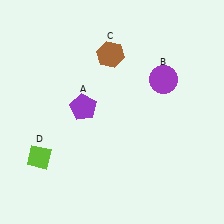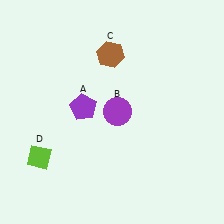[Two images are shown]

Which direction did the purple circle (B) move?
The purple circle (B) moved left.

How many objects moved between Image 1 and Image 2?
1 object moved between the two images.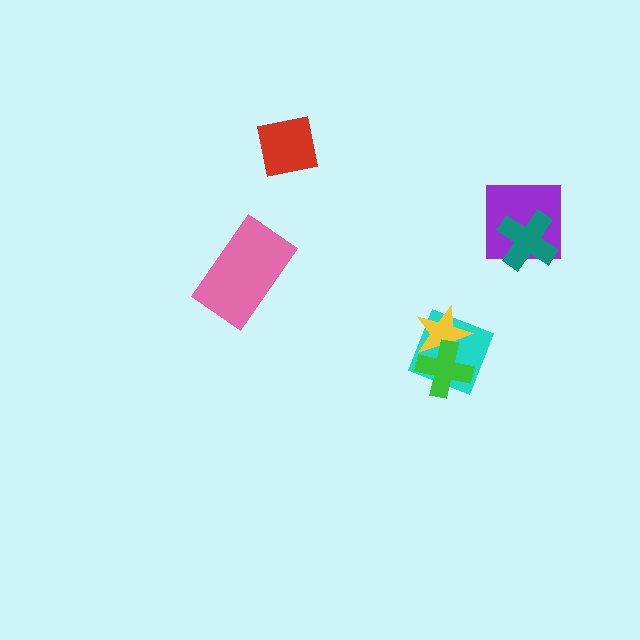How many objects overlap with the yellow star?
2 objects overlap with the yellow star.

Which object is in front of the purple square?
The teal cross is in front of the purple square.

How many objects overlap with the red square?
0 objects overlap with the red square.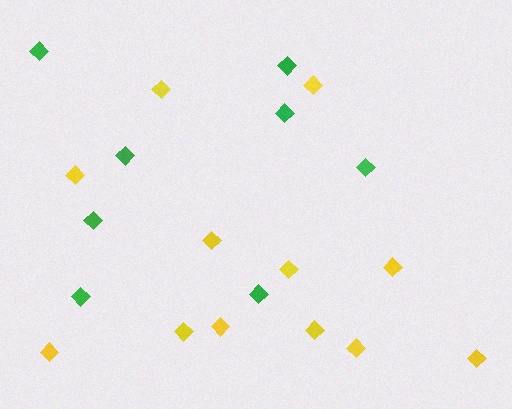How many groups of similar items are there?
There are 2 groups: one group of green diamonds (8) and one group of yellow diamonds (12).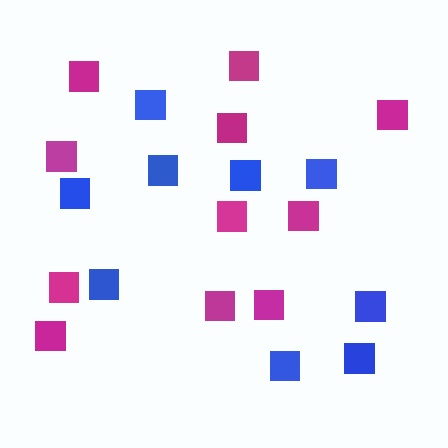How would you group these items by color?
There are 2 groups: one group of magenta squares (11) and one group of blue squares (9).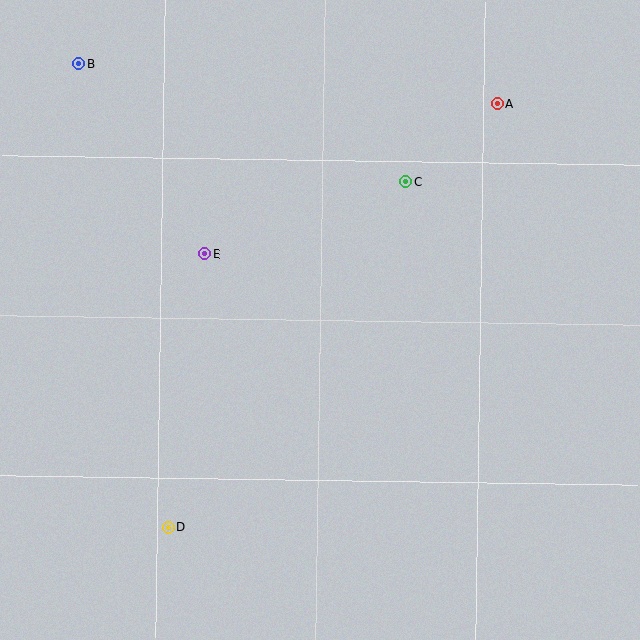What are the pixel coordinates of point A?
Point A is at (497, 104).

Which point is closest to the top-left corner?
Point B is closest to the top-left corner.